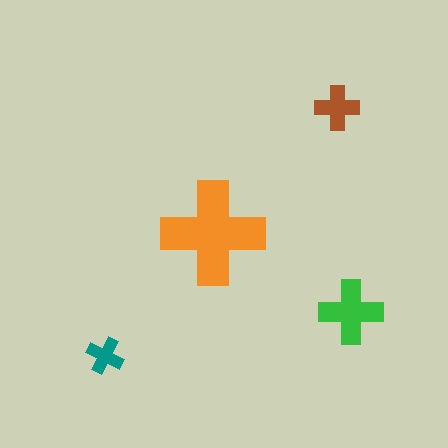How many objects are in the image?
There are 4 objects in the image.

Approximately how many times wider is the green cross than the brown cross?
About 1.5 times wider.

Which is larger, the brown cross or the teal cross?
The brown one.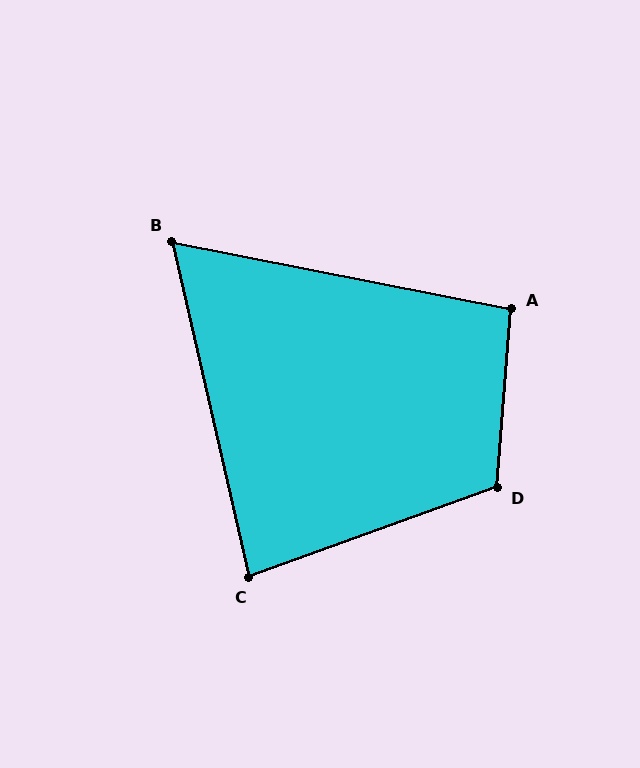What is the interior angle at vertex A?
Approximately 97 degrees (obtuse).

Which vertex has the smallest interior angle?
B, at approximately 66 degrees.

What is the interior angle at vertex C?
Approximately 83 degrees (acute).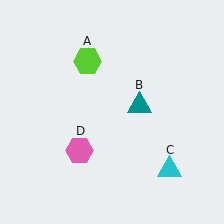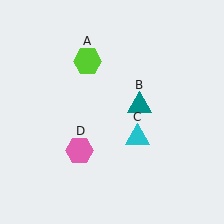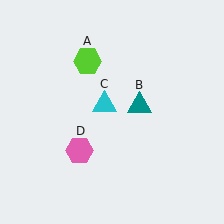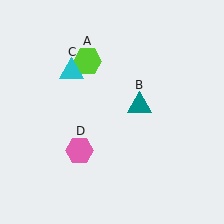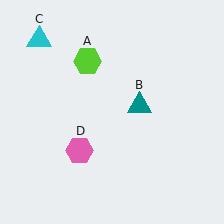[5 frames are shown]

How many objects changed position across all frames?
1 object changed position: cyan triangle (object C).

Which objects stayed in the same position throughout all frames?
Lime hexagon (object A) and teal triangle (object B) and pink hexagon (object D) remained stationary.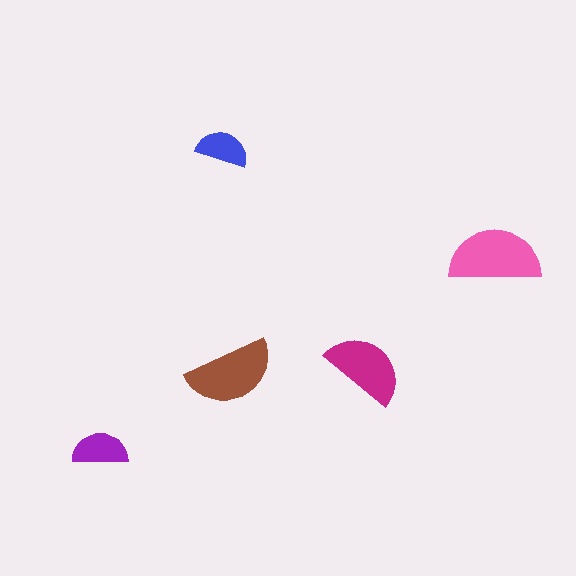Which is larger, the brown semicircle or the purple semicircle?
The brown one.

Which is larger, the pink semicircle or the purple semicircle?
The pink one.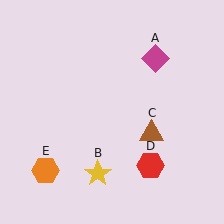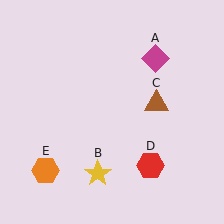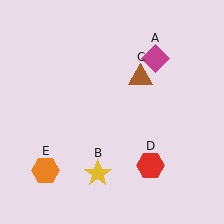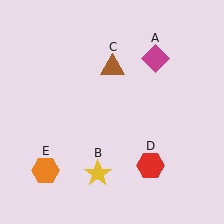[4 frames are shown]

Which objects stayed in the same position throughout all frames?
Magenta diamond (object A) and yellow star (object B) and red hexagon (object D) and orange hexagon (object E) remained stationary.